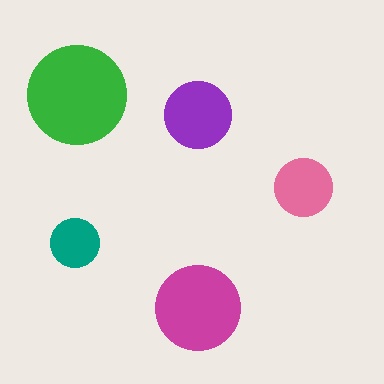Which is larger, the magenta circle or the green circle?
The green one.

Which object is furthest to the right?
The pink circle is rightmost.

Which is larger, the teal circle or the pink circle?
The pink one.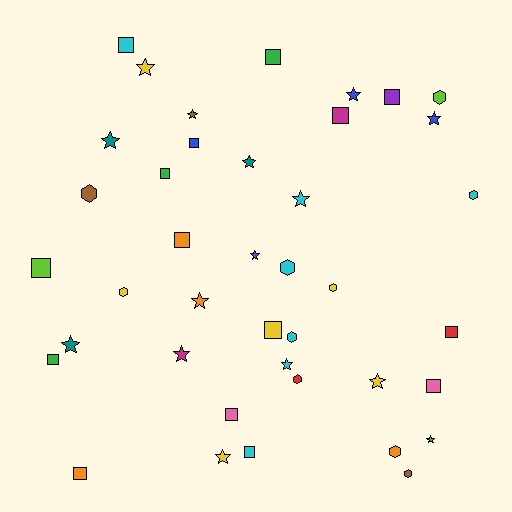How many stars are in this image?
There are 15 stars.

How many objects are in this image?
There are 40 objects.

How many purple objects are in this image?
There are 2 purple objects.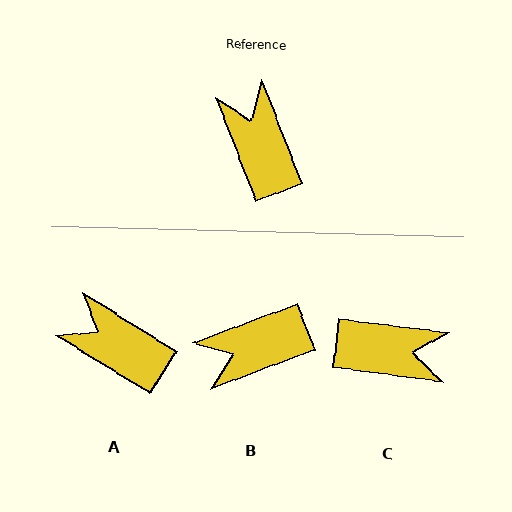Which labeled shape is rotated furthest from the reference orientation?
C, about 119 degrees away.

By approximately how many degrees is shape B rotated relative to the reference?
Approximately 89 degrees counter-clockwise.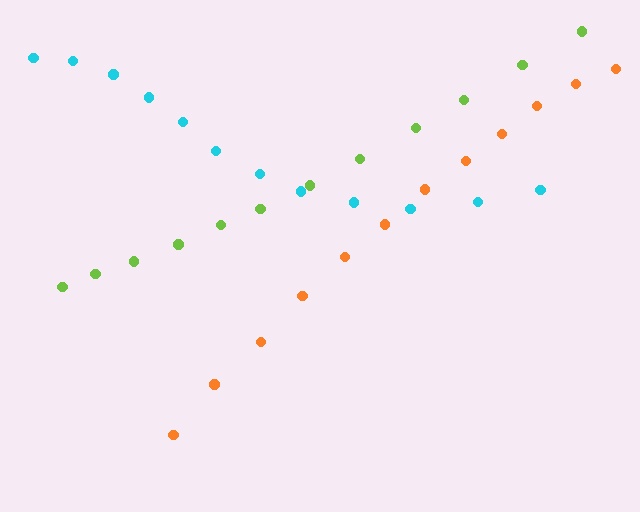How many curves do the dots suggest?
There are 3 distinct paths.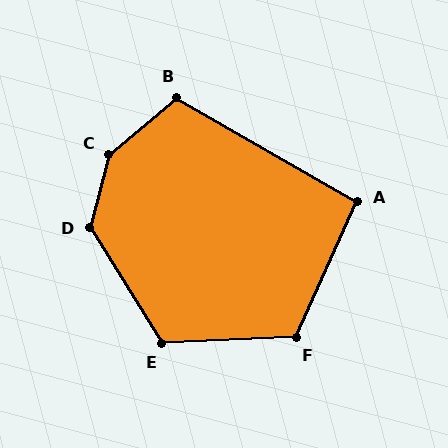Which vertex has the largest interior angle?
C, at approximately 145 degrees.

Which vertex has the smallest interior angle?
A, at approximately 96 degrees.